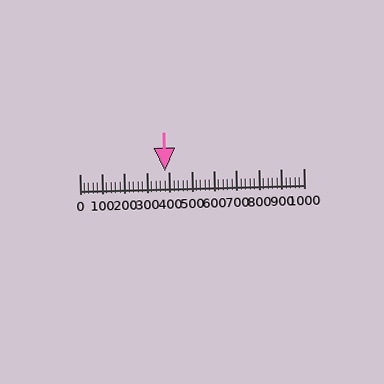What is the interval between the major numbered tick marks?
The major tick marks are spaced 100 units apart.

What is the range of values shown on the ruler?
The ruler shows values from 0 to 1000.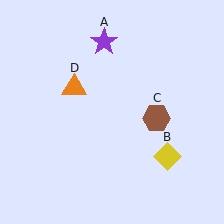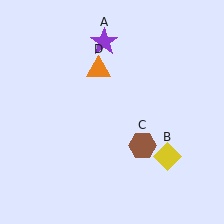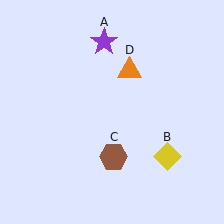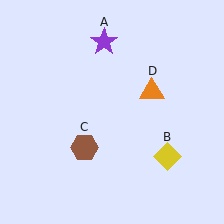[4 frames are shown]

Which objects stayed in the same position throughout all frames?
Purple star (object A) and yellow diamond (object B) remained stationary.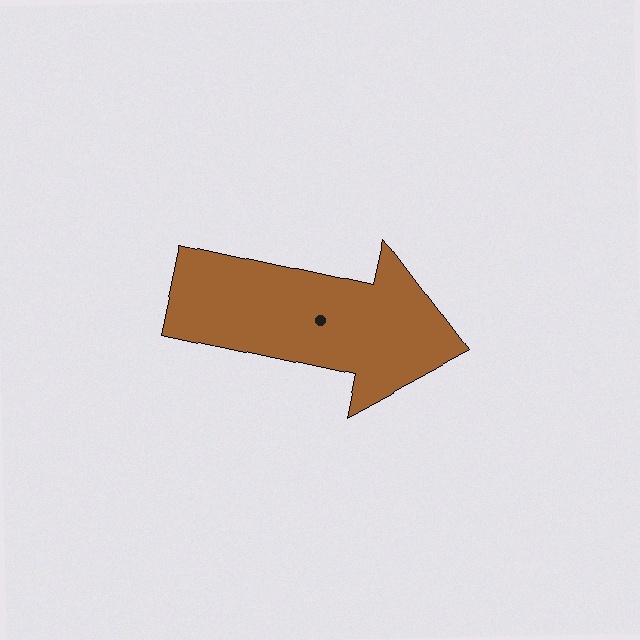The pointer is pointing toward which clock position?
Roughly 3 o'clock.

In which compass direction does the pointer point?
East.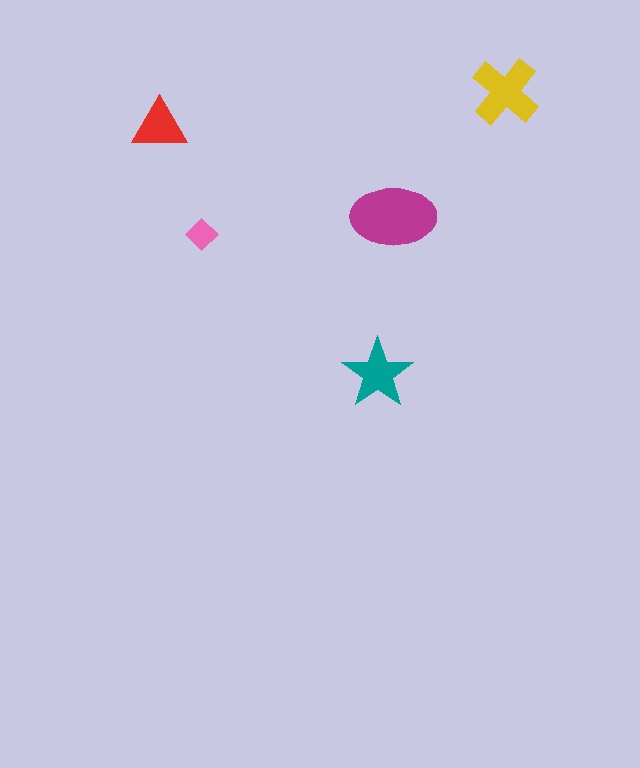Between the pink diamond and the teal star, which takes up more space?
The teal star.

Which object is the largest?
The magenta ellipse.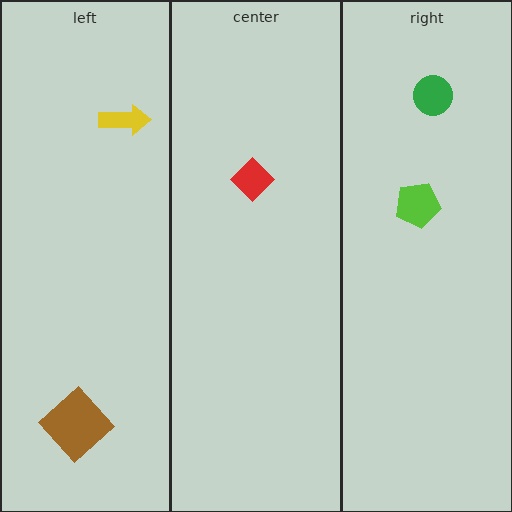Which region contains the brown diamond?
The left region.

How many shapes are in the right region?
2.